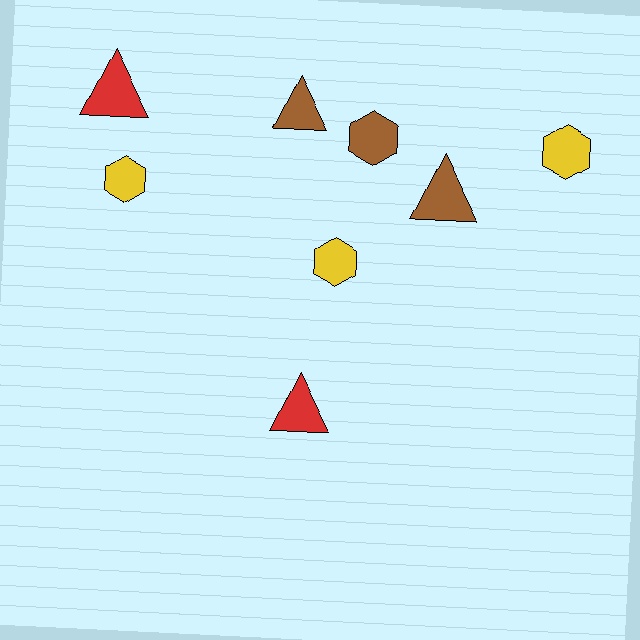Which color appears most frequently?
Brown, with 3 objects.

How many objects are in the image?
There are 8 objects.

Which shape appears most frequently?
Triangle, with 4 objects.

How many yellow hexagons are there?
There are 3 yellow hexagons.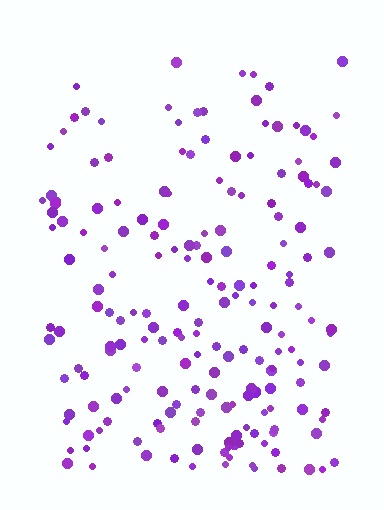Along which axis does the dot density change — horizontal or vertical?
Vertical.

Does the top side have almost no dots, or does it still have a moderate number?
Still a moderate number, just noticeably fewer than the bottom.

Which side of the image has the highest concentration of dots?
The bottom.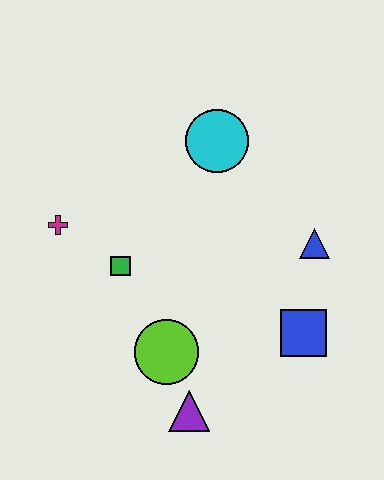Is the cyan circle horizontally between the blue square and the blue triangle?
No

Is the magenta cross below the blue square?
No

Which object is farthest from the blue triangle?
The magenta cross is farthest from the blue triangle.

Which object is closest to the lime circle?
The purple triangle is closest to the lime circle.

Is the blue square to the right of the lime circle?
Yes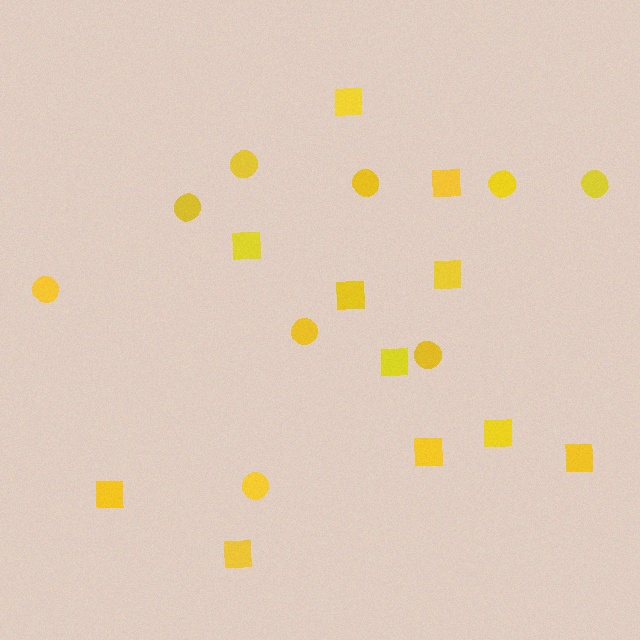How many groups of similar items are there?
There are 2 groups: one group of squares (11) and one group of circles (9).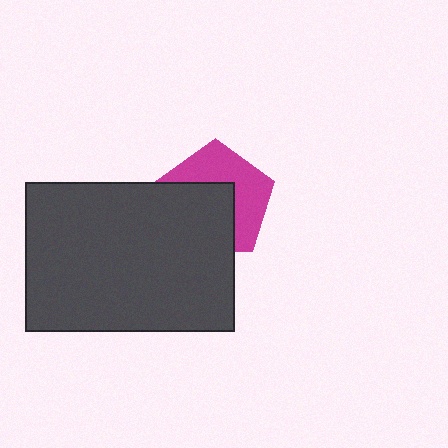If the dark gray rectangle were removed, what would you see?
You would see the complete magenta pentagon.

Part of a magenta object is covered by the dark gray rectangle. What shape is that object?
It is a pentagon.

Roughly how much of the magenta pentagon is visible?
About half of it is visible (roughly 49%).